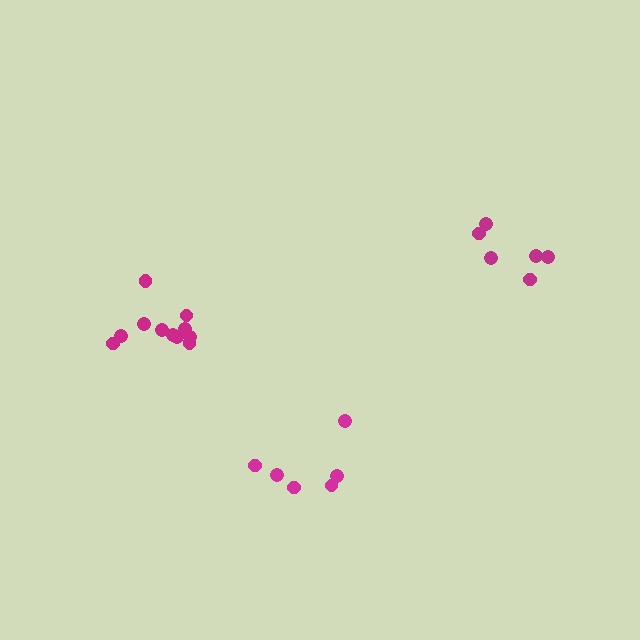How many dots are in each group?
Group 1: 6 dots, Group 2: 6 dots, Group 3: 12 dots (24 total).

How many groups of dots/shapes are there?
There are 3 groups.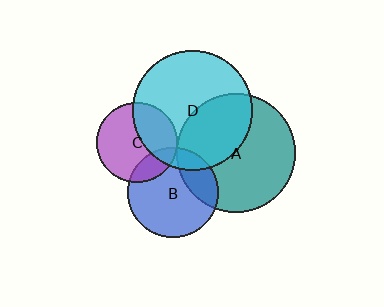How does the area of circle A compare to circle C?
Approximately 2.2 times.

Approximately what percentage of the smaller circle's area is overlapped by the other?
Approximately 5%.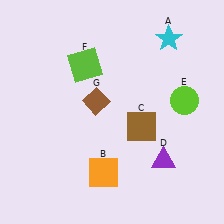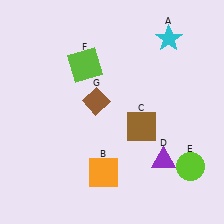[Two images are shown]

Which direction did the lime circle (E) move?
The lime circle (E) moved down.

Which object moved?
The lime circle (E) moved down.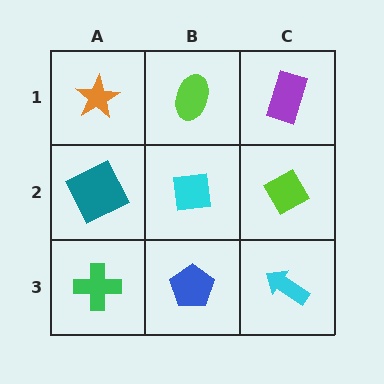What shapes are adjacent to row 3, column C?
A lime diamond (row 2, column C), a blue pentagon (row 3, column B).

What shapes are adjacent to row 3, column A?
A teal square (row 2, column A), a blue pentagon (row 3, column B).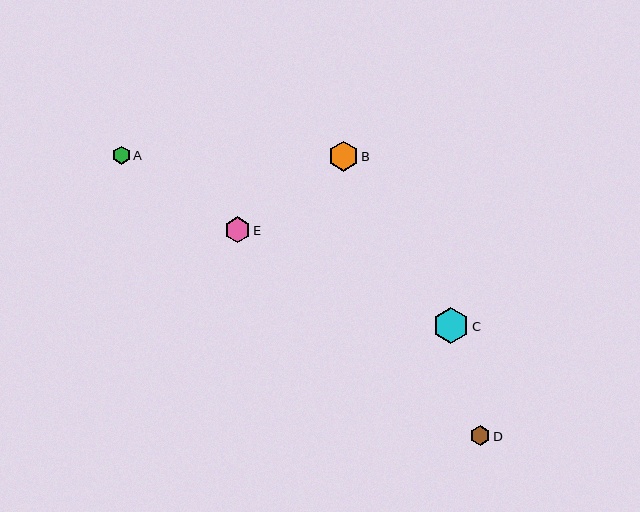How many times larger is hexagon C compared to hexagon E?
Hexagon C is approximately 1.4 times the size of hexagon E.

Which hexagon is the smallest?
Hexagon A is the smallest with a size of approximately 18 pixels.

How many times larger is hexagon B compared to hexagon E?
Hexagon B is approximately 1.2 times the size of hexagon E.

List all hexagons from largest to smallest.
From largest to smallest: C, B, E, D, A.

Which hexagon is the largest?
Hexagon C is the largest with a size of approximately 36 pixels.